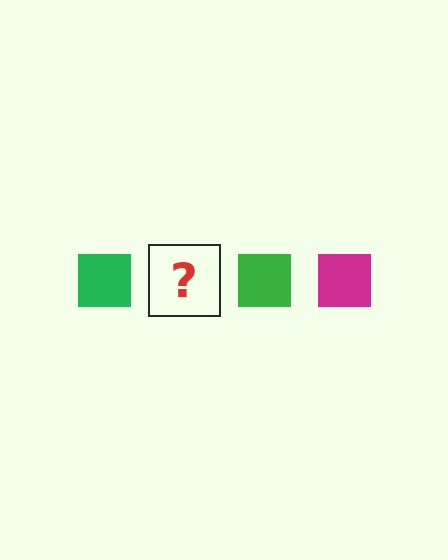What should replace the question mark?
The question mark should be replaced with a magenta square.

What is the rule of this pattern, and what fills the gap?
The rule is that the pattern cycles through green, magenta squares. The gap should be filled with a magenta square.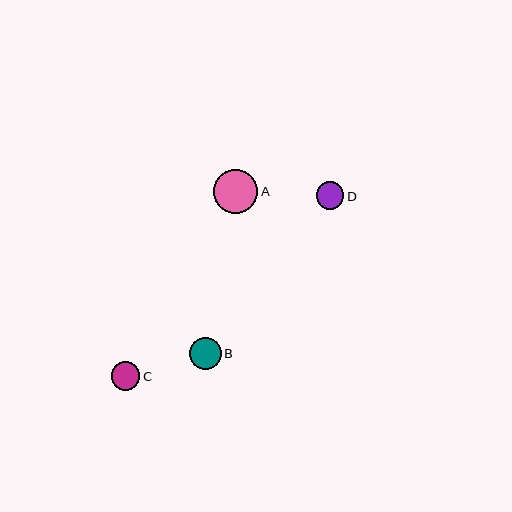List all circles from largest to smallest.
From largest to smallest: A, B, C, D.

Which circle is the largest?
Circle A is the largest with a size of approximately 44 pixels.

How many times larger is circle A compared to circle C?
Circle A is approximately 1.6 times the size of circle C.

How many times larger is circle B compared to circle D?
Circle B is approximately 1.1 times the size of circle D.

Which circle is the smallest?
Circle D is the smallest with a size of approximately 27 pixels.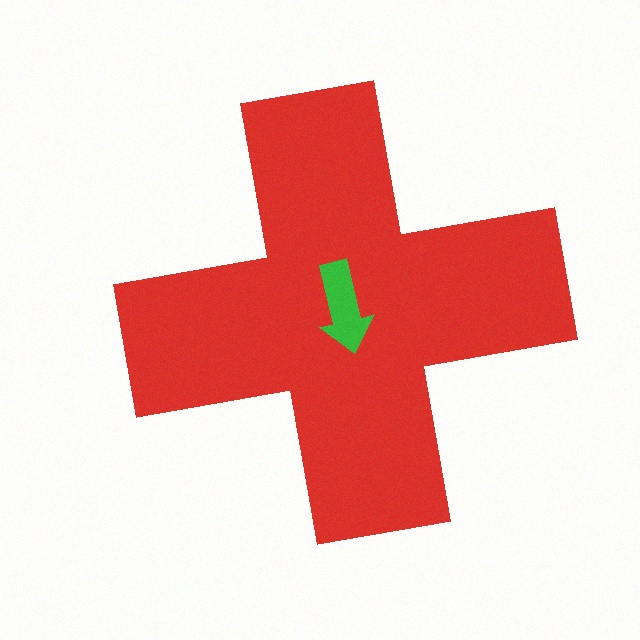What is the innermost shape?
The green arrow.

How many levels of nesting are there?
2.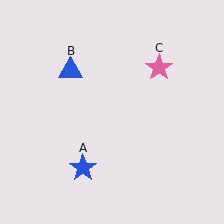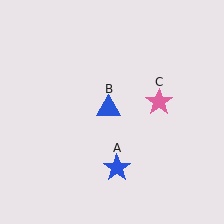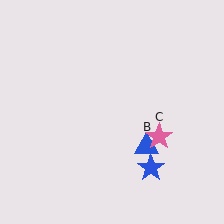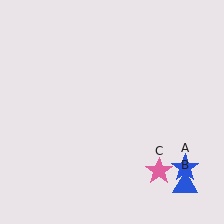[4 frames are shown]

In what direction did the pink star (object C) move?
The pink star (object C) moved down.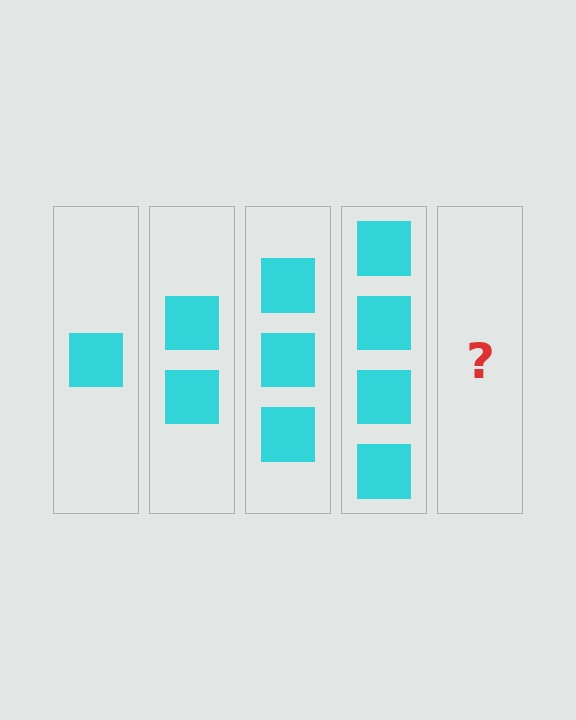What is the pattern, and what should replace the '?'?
The pattern is that each step adds one more square. The '?' should be 5 squares.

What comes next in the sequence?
The next element should be 5 squares.